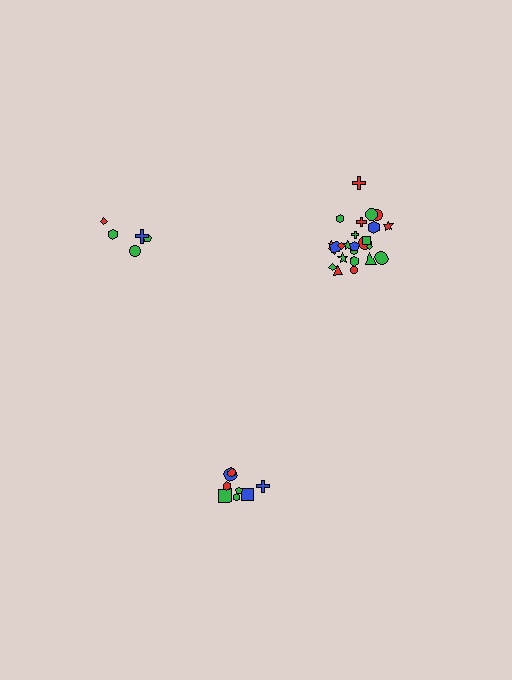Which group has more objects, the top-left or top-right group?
The top-right group.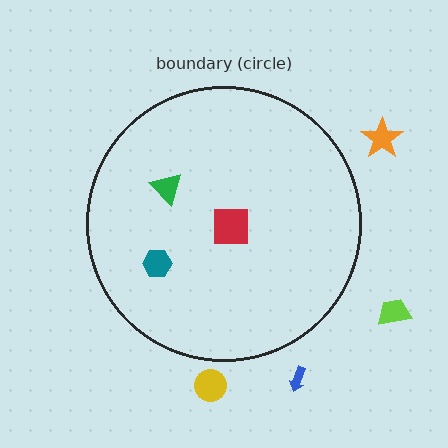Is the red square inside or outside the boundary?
Inside.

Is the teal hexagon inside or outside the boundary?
Inside.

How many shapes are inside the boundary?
3 inside, 4 outside.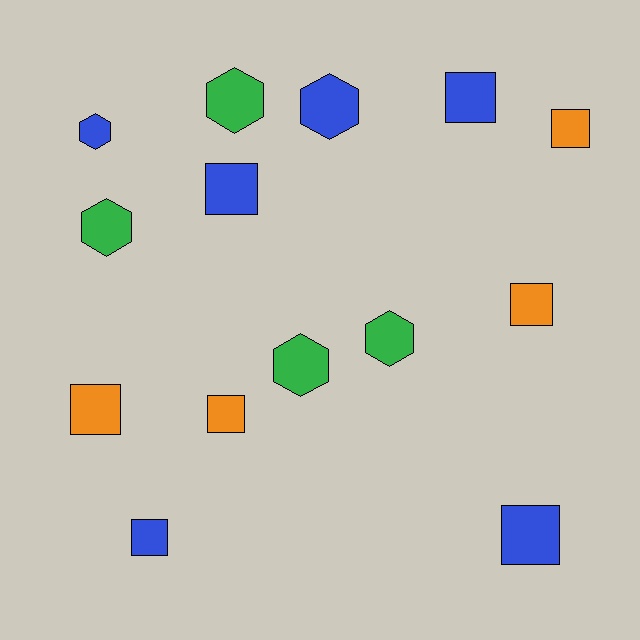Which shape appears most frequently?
Square, with 8 objects.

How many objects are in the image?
There are 14 objects.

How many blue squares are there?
There are 4 blue squares.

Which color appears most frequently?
Blue, with 6 objects.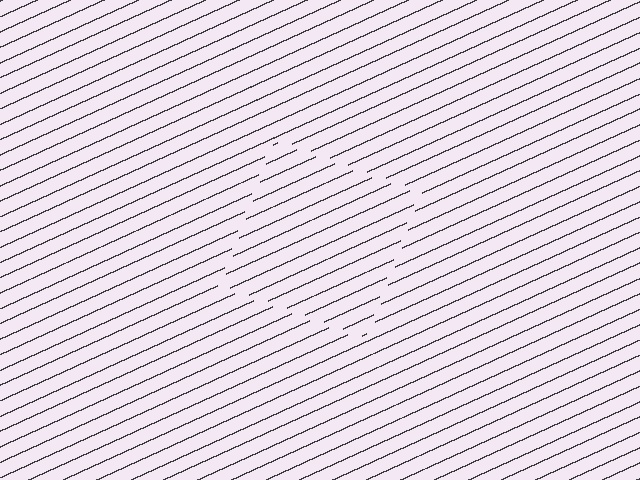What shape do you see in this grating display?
An illusory square. The interior of the shape contains the same grating, shifted by half a period — the contour is defined by the phase discontinuity where line-ends from the inner and outer gratings abut.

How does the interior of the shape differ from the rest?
The interior of the shape contains the same grating, shifted by half a period — the contour is defined by the phase discontinuity where line-ends from the inner and outer gratings abut.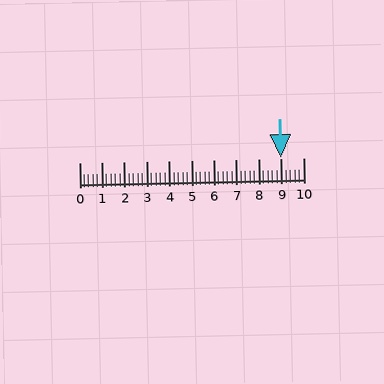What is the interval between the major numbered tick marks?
The major tick marks are spaced 1 units apart.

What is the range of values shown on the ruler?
The ruler shows values from 0 to 10.